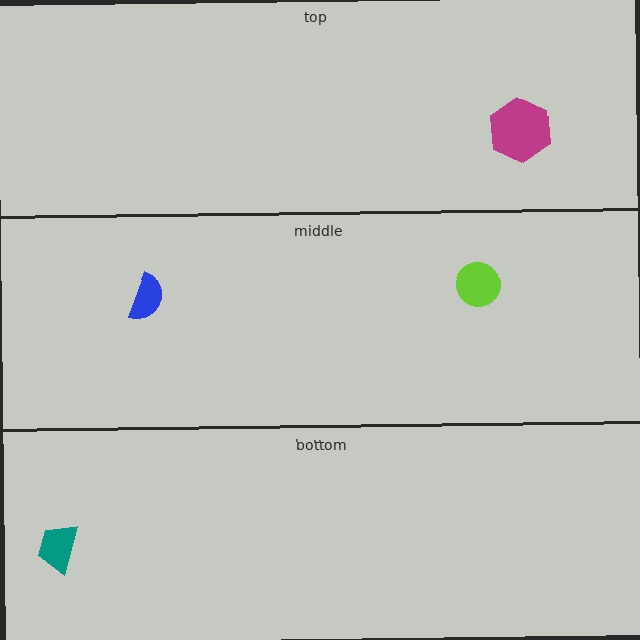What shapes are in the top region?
The magenta hexagon.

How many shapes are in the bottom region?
1.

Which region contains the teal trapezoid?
The bottom region.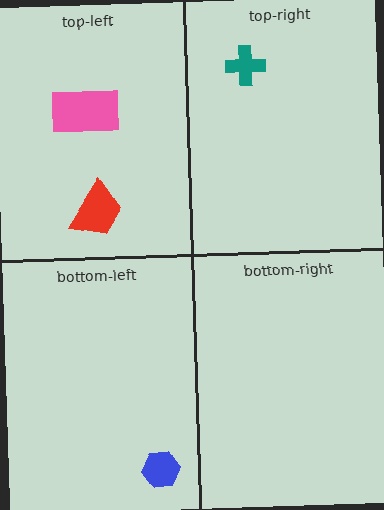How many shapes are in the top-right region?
1.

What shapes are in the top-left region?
The pink rectangle, the red trapezoid.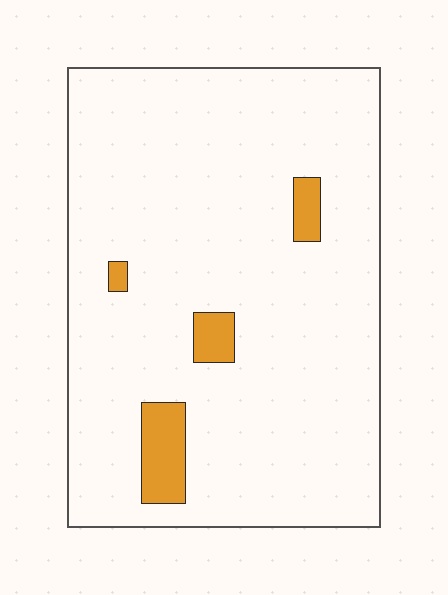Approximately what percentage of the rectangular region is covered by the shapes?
Approximately 5%.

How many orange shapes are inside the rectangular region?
4.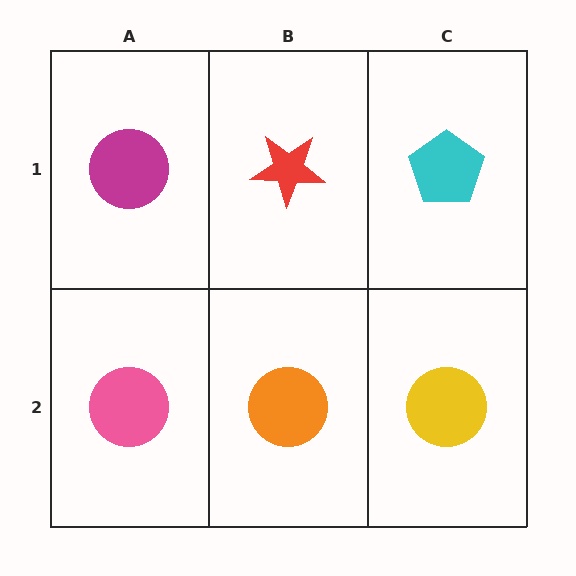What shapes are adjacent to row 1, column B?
An orange circle (row 2, column B), a magenta circle (row 1, column A), a cyan pentagon (row 1, column C).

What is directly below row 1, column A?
A pink circle.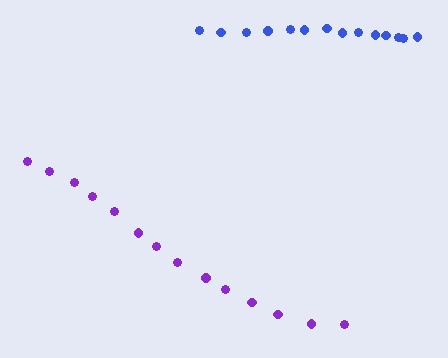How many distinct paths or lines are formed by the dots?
There are 2 distinct paths.